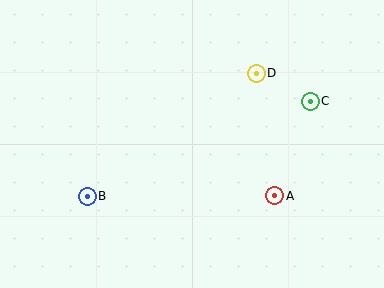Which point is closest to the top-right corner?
Point C is closest to the top-right corner.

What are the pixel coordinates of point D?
Point D is at (256, 73).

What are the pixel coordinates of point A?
Point A is at (275, 196).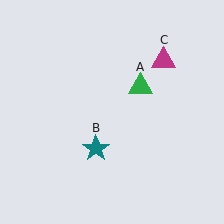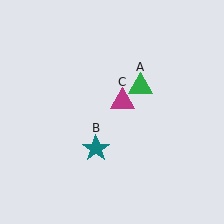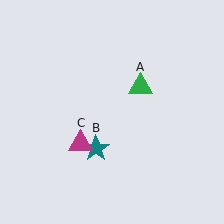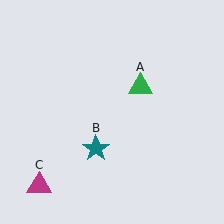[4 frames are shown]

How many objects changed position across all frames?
1 object changed position: magenta triangle (object C).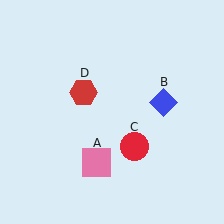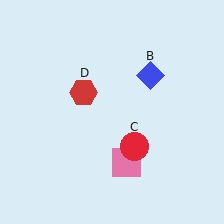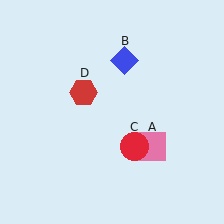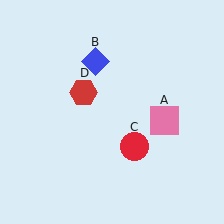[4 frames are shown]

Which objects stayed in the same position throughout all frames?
Red circle (object C) and red hexagon (object D) remained stationary.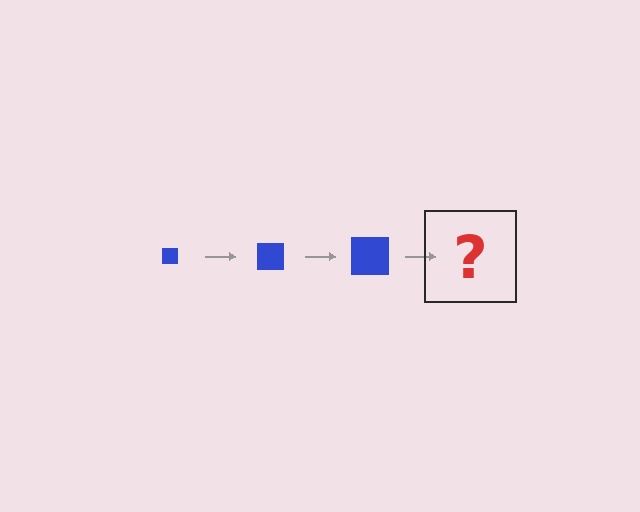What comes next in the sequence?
The next element should be a blue square, larger than the previous one.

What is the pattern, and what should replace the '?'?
The pattern is that the square gets progressively larger each step. The '?' should be a blue square, larger than the previous one.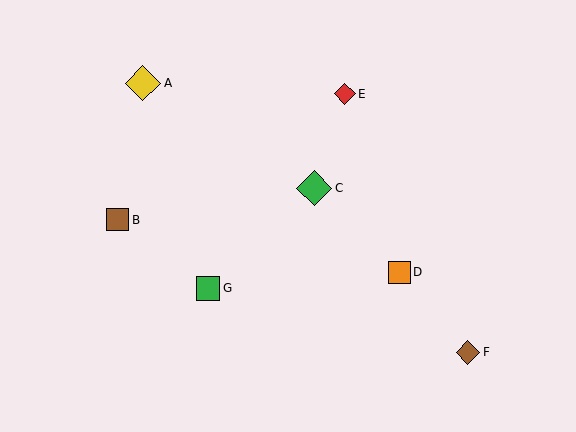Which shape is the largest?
The yellow diamond (labeled A) is the largest.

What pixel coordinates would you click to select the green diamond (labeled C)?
Click at (314, 188) to select the green diamond C.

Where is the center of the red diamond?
The center of the red diamond is at (345, 94).